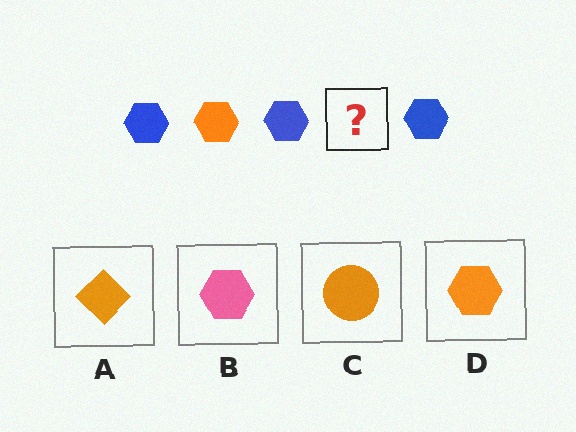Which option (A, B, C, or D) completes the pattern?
D.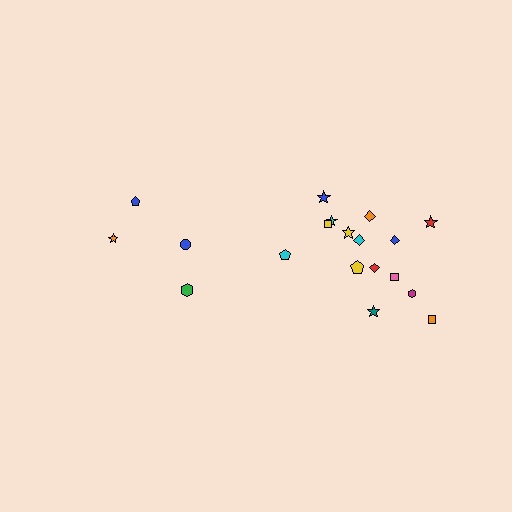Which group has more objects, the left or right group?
The right group.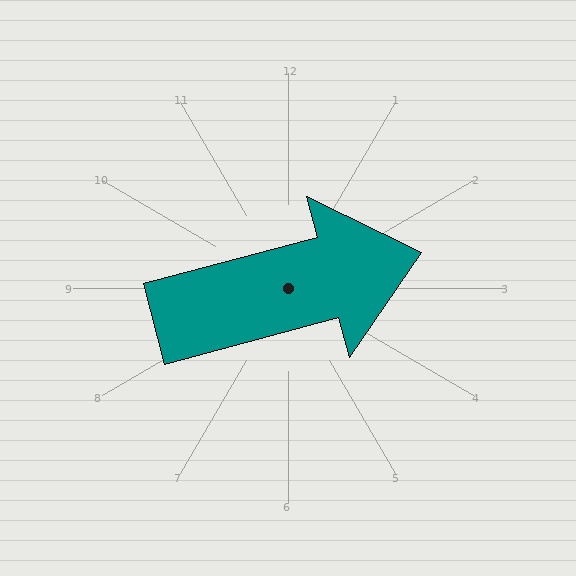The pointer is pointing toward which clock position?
Roughly 2 o'clock.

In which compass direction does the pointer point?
East.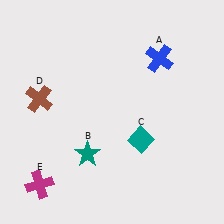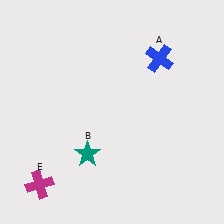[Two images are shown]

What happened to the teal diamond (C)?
The teal diamond (C) was removed in Image 2. It was in the bottom-right area of Image 1.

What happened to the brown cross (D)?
The brown cross (D) was removed in Image 2. It was in the top-left area of Image 1.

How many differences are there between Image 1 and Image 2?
There are 2 differences between the two images.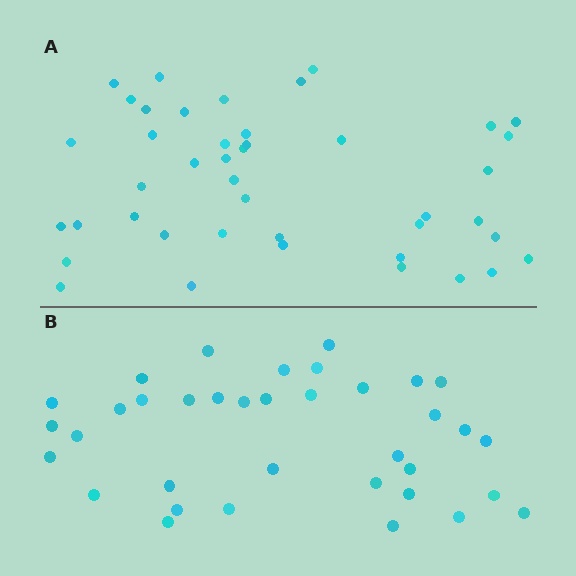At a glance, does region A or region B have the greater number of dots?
Region A (the top region) has more dots.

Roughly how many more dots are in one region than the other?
Region A has roughly 8 or so more dots than region B.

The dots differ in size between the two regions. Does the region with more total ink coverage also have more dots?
No. Region B has more total ink coverage because its dots are larger, but region A actually contains more individual dots. Total area can be misleading — the number of items is what matters here.